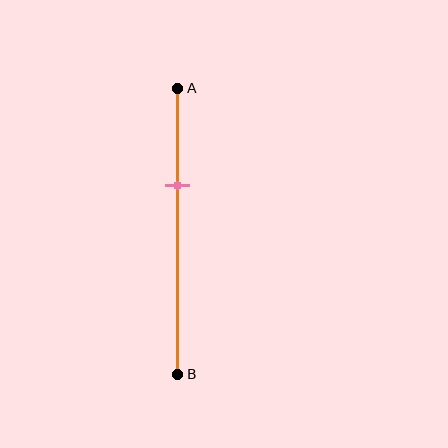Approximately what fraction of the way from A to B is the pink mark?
The pink mark is approximately 35% of the way from A to B.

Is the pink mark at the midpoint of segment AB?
No, the mark is at about 35% from A, not at the 50% midpoint.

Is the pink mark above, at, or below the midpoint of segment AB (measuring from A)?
The pink mark is above the midpoint of segment AB.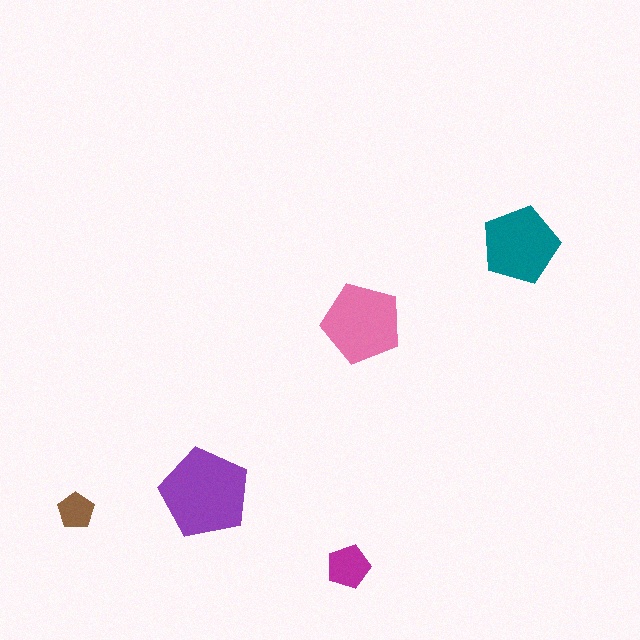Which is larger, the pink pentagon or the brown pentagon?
The pink one.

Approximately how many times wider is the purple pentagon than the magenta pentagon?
About 2 times wider.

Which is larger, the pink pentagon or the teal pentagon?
The pink one.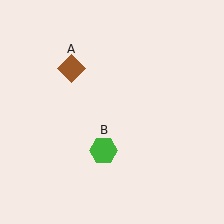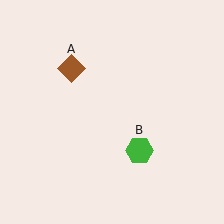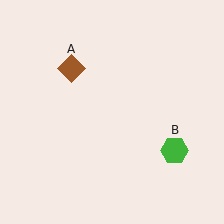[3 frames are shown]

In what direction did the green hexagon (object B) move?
The green hexagon (object B) moved right.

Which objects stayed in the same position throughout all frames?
Brown diamond (object A) remained stationary.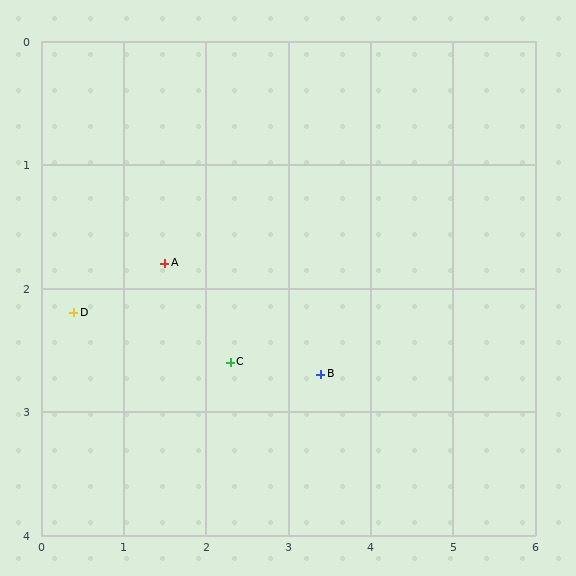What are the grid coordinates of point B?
Point B is at approximately (3.4, 2.7).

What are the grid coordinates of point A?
Point A is at approximately (1.5, 1.8).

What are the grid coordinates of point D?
Point D is at approximately (0.4, 2.2).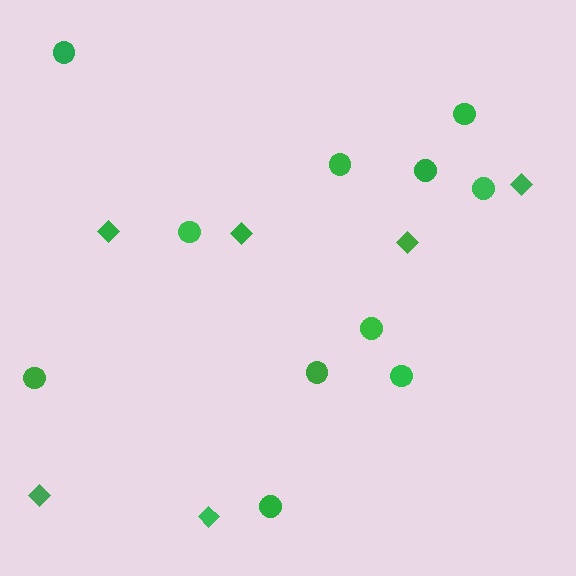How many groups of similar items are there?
There are 2 groups: one group of diamonds (6) and one group of circles (11).